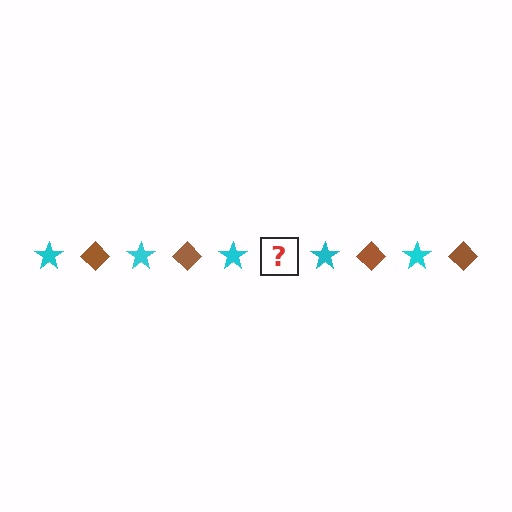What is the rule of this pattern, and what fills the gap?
The rule is that the pattern alternates between cyan star and brown diamond. The gap should be filled with a brown diamond.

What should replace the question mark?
The question mark should be replaced with a brown diamond.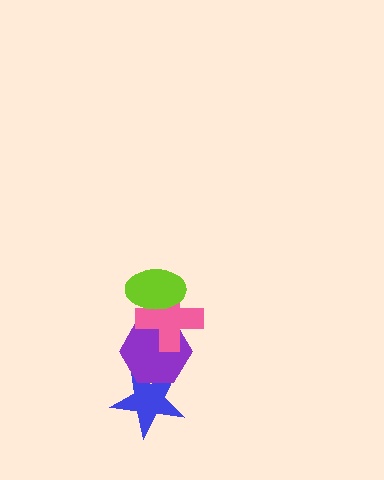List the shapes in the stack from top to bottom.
From top to bottom: the lime ellipse, the pink cross, the purple hexagon, the blue star.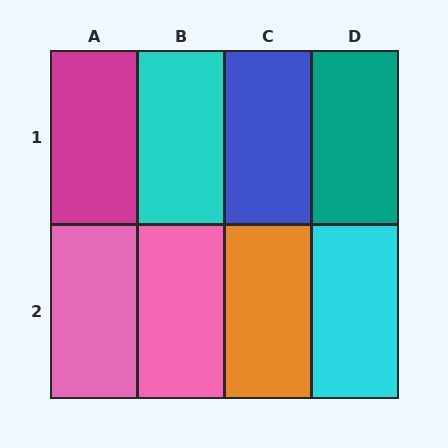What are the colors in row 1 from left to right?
Magenta, cyan, blue, teal.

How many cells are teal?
1 cell is teal.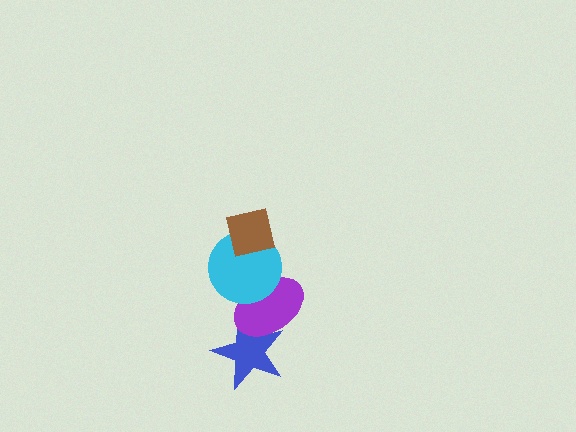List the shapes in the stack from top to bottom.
From top to bottom: the brown square, the cyan circle, the purple ellipse, the blue star.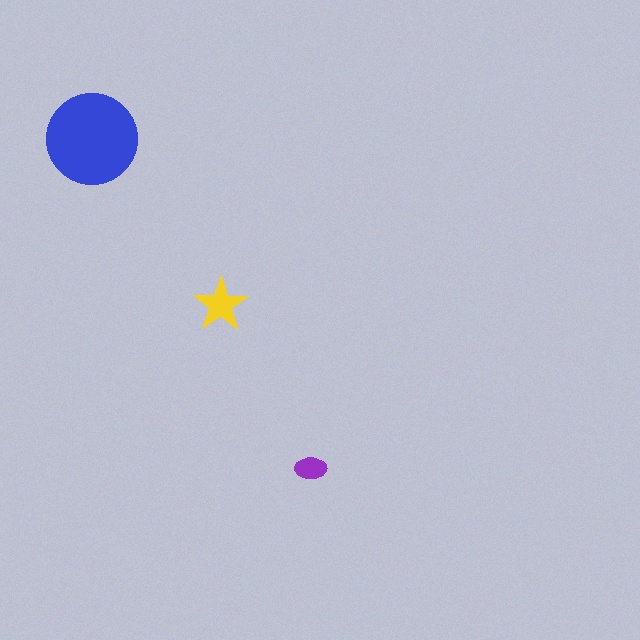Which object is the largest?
The blue circle.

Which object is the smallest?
The purple ellipse.